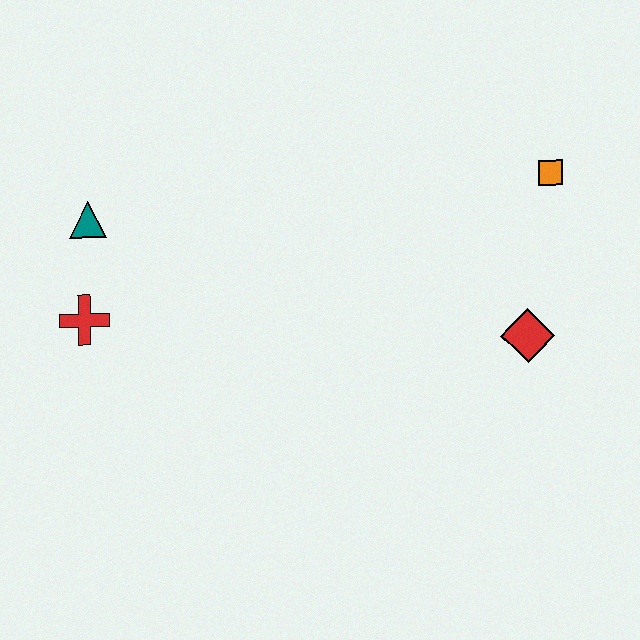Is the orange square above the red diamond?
Yes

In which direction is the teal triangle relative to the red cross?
The teal triangle is above the red cross.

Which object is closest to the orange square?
The red diamond is closest to the orange square.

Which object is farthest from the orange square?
The red cross is farthest from the orange square.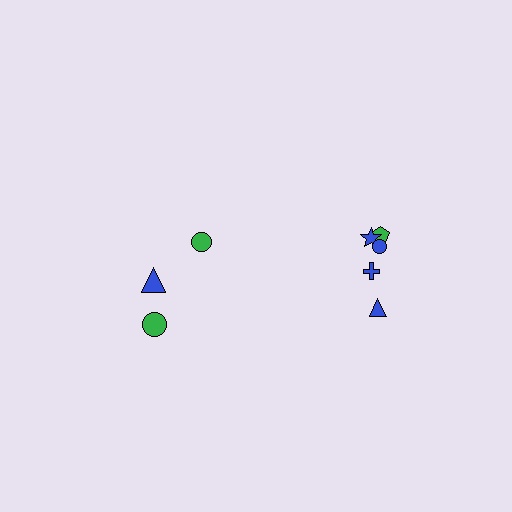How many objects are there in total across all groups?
There are 8 objects.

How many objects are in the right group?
There are 5 objects.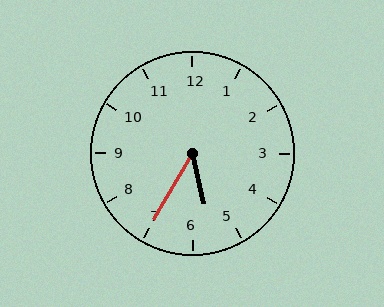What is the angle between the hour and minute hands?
Approximately 42 degrees.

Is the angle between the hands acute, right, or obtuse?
It is acute.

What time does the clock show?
5:35.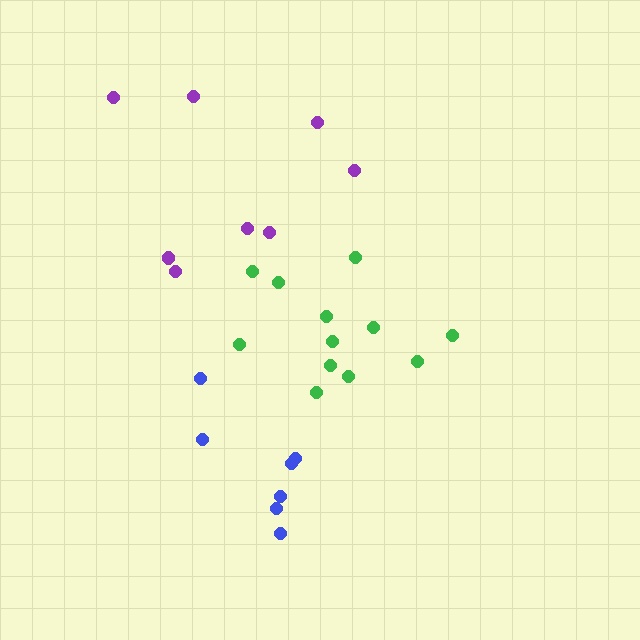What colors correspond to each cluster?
The clusters are colored: blue, purple, green.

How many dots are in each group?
Group 1: 7 dots, Group 2: 8 dots, Group 3: 12 dots (27 total).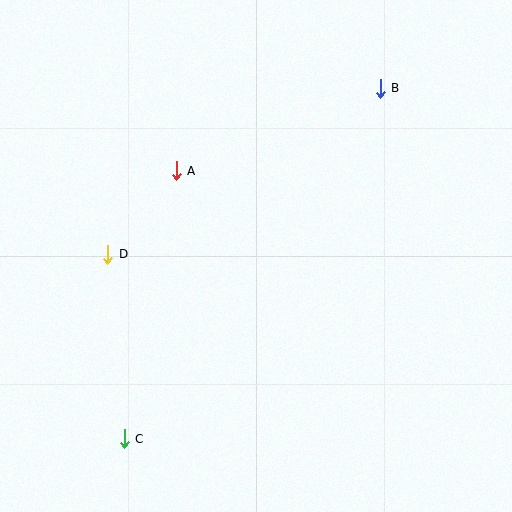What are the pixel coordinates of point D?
Point D is at (108, 254).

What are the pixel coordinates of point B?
Point B is at (380, 88).